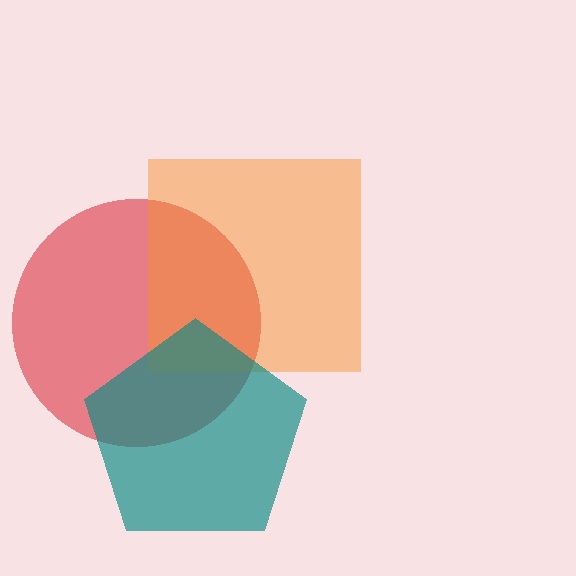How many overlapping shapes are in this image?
There are 3 overlapping shapes in the image.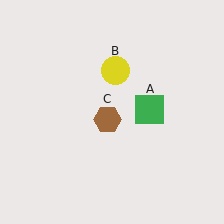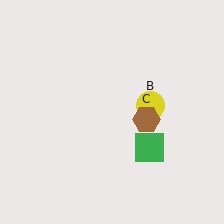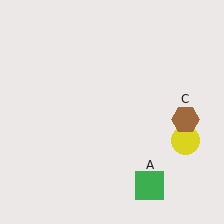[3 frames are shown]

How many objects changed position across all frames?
3 objects changed position: green square (object A), yellow circle (object B), brown hexagon (object C).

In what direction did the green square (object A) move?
The green square (object A) moved down.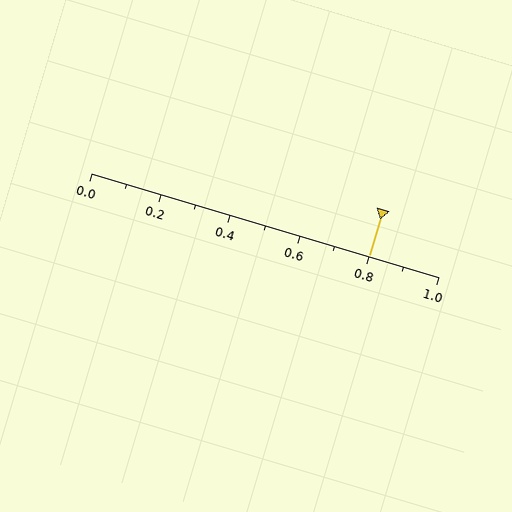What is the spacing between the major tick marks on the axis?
The major ticks are spaced 0.2 apart.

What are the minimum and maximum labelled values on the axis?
The axis runs from 0.0 to 1.0.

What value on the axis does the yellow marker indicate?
The marker indicates approximately 0.8.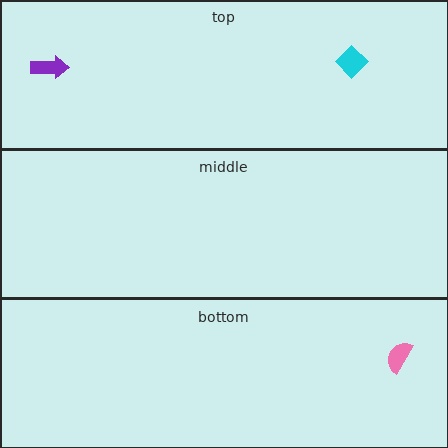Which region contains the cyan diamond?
The top region.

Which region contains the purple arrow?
The top region.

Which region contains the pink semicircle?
The bottom region.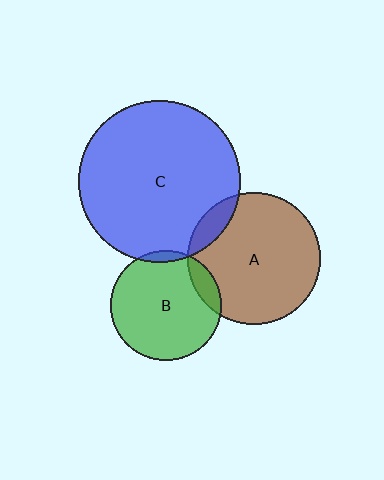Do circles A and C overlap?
Yes.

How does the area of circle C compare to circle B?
Approximately 2.2 times.